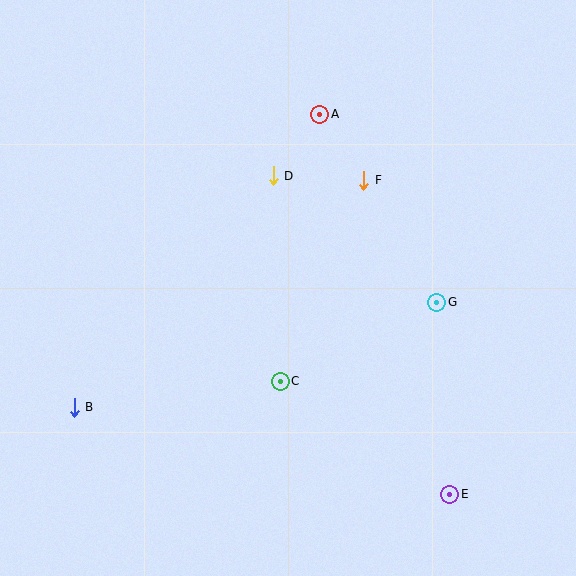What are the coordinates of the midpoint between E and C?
The midpoint between E and C is at (365, 438).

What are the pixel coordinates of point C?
Point C is at (280, 381).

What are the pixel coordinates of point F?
Point F is at (364, 180).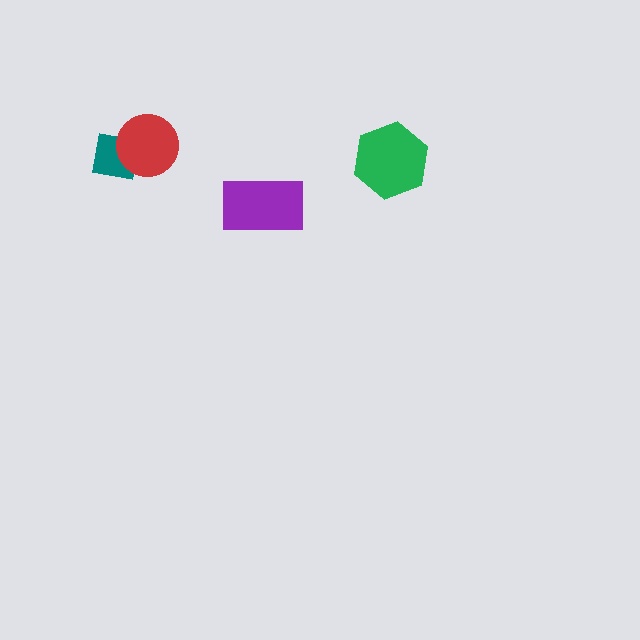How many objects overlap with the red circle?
1 object overlaps with the red circle.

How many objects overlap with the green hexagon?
0 objects overlap with the green hexagon.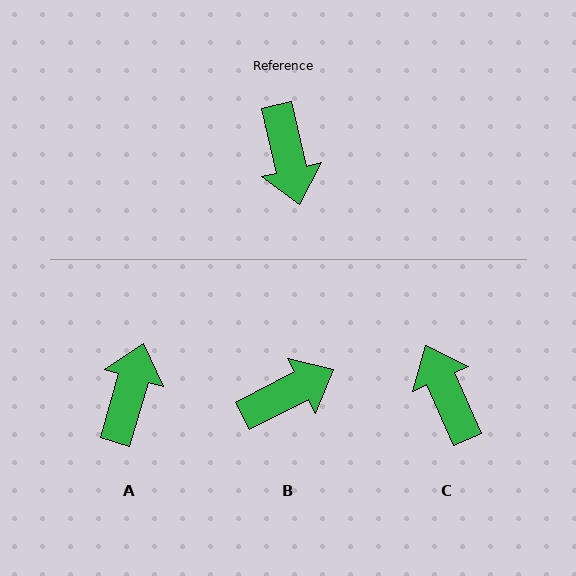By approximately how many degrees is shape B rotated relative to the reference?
Approximately 104 degrees counter-clockwise.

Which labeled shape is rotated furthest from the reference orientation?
C, about 169 degrees away.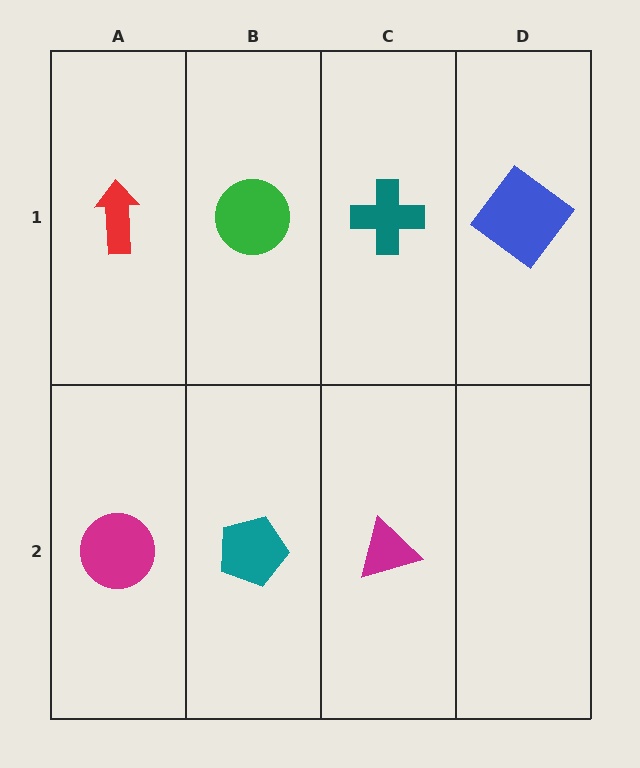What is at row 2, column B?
A teal pentagon.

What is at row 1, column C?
A teal cross.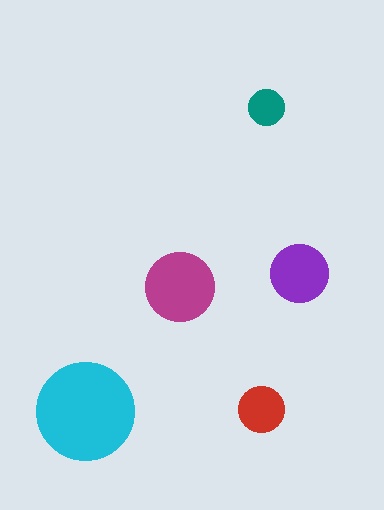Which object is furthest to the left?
The cyan circle is leftmost.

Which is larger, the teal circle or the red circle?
The red one.